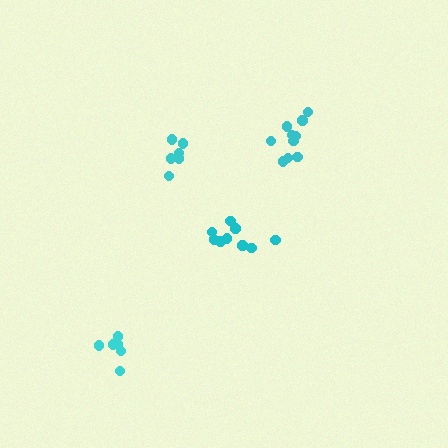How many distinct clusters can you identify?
There are 4 distinct clusters.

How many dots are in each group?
Group 1: 10 dots, Group 2: 9 dots, Group 3: 6 dots, Group 4: 7 dots (32 total).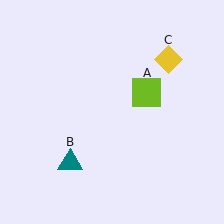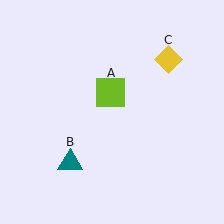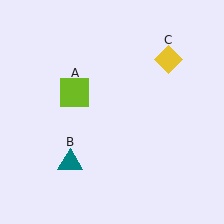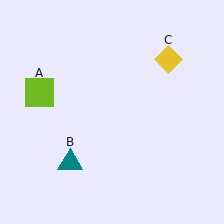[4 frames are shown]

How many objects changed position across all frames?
1 object changed position: lime square (object A).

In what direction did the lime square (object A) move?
The lime square (object A) moved left.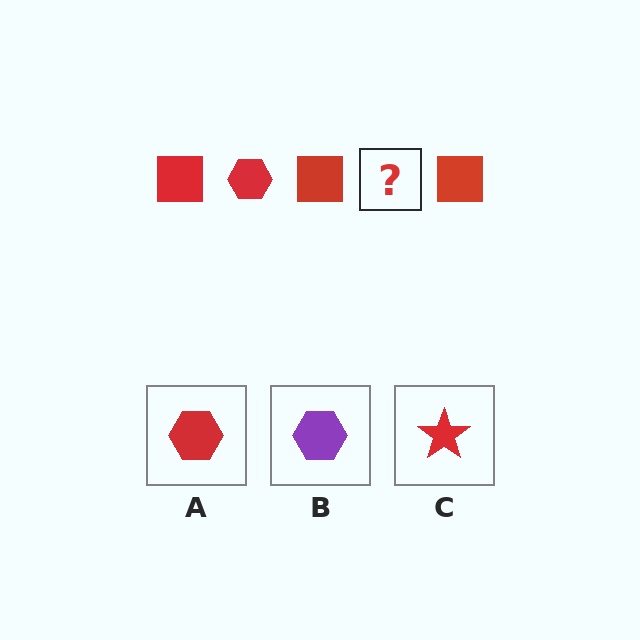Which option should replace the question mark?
Option A.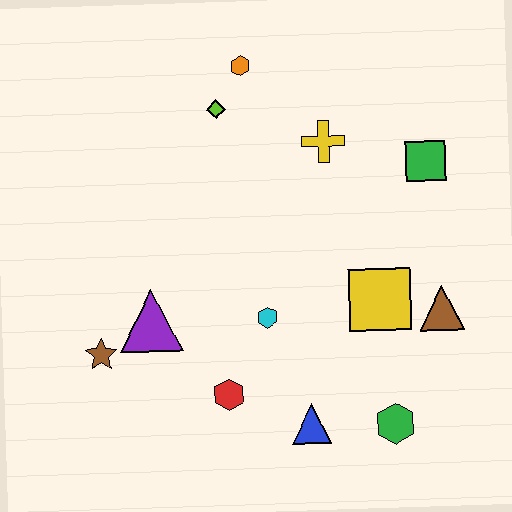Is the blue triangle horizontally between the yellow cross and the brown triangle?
No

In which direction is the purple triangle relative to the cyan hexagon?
The purple triangle is to the left of the cyan hexagon.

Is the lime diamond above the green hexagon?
Yes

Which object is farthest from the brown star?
The green square is farthest from the brown star.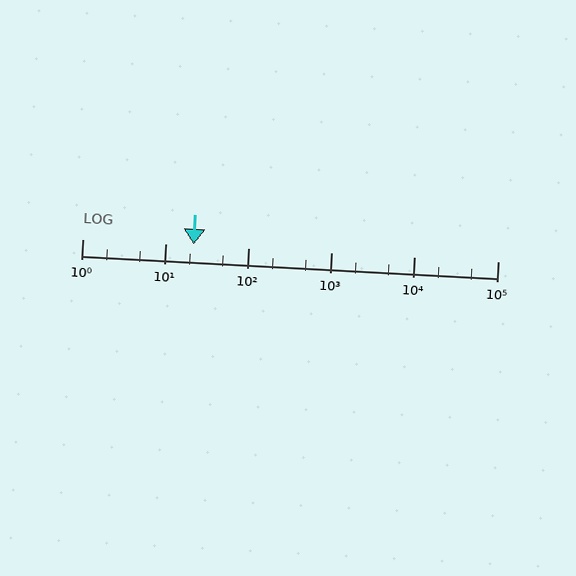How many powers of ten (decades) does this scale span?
The scale spans 5 decades, from 1 to 100000.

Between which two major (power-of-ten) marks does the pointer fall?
The pointer is between 10 and 100.